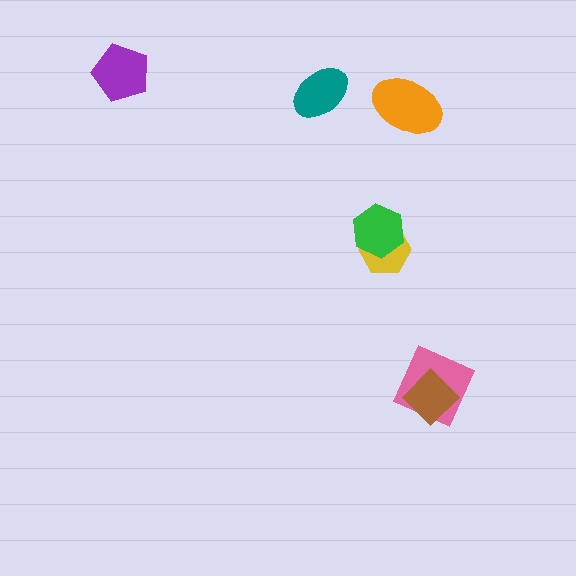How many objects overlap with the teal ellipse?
0 objects overlap with the teal ellipse.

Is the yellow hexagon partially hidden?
Yes, it is partially covered by another shape.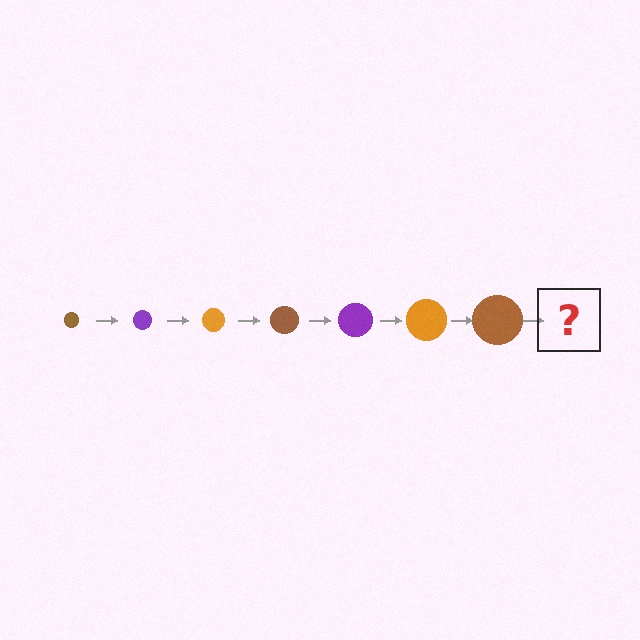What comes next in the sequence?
The next element should be a purple circle, larger than the previous one.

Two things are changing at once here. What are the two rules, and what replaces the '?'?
The two rules are that the circle grows larger each step and the color cycles through brown, purple, and orange. The '?' should be a purple circle, larger than the previous one.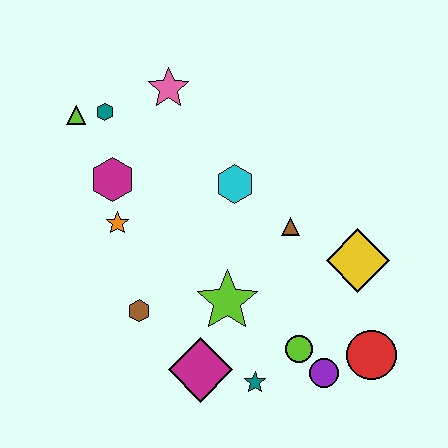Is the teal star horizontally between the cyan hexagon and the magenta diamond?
No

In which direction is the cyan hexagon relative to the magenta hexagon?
The cyan hexagon is to the right of the magenta hexagon.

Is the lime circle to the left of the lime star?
No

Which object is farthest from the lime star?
The lime triangle is farthest from the lime star.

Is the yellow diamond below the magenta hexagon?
Yes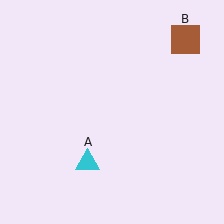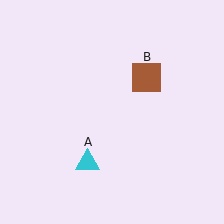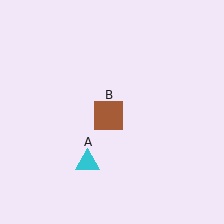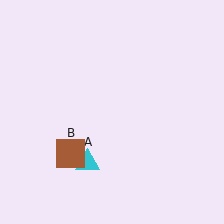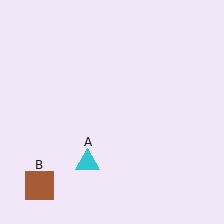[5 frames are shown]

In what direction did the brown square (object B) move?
The brown square (object B) moved down and to the left.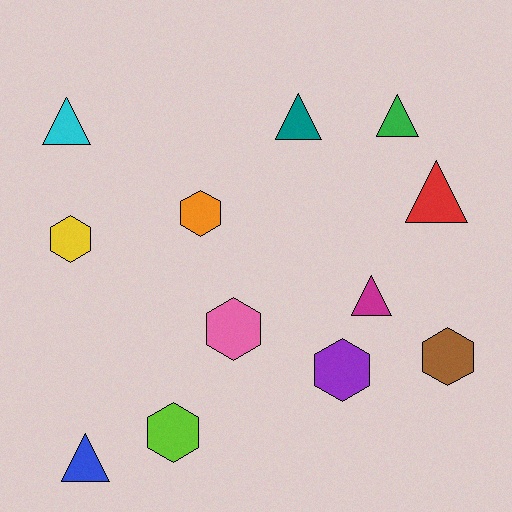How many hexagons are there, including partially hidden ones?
There are 6 hexagons.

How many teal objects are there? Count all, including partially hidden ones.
There is 1 teal object.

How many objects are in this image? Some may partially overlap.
There are 12 objects.